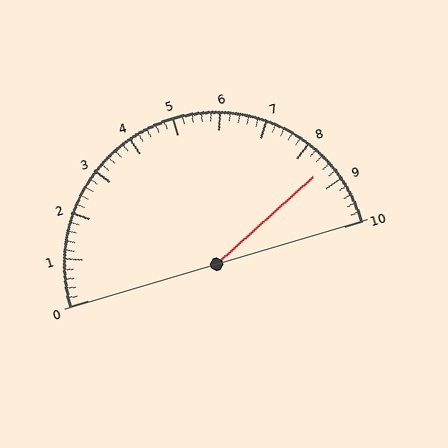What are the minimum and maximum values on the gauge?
The gauge ranges from 0 to 10.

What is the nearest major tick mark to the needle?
The nearest major tick mark is 9.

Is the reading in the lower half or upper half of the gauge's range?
The reading is in the upper half of the range (0 to 10).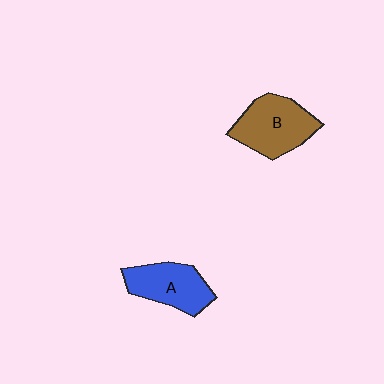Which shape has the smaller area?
Shape A (blue).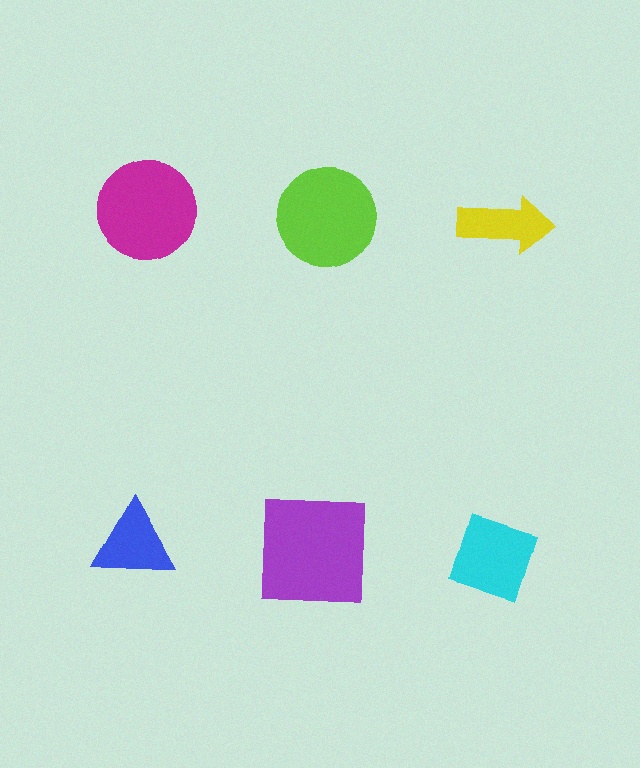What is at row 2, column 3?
A cyan diamond.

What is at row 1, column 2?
A lime circle.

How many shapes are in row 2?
3 shapes.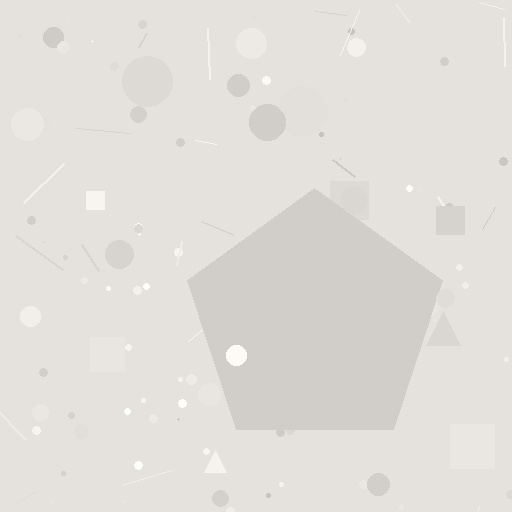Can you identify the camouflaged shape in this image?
The camouflaged shape is a pentagon.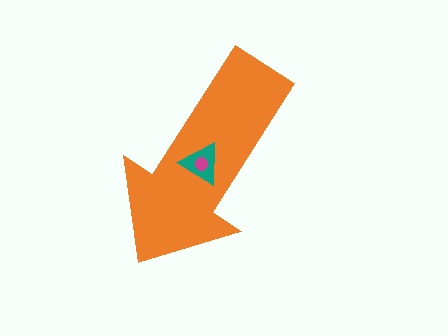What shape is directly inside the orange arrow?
The teal triangle.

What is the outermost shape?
The orange arrow.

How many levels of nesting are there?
3.